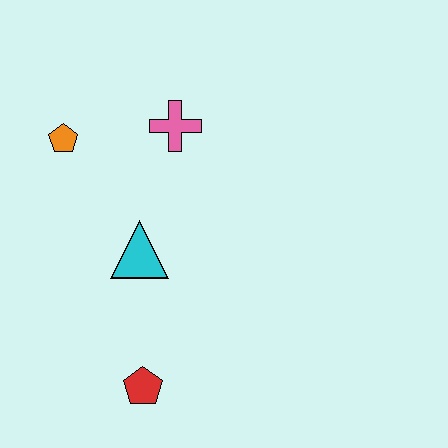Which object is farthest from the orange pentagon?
The red pentagon is farthest from the orange pentagon.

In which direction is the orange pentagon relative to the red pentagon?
The orange pentagon is above the red pentagon.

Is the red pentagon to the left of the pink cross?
Yes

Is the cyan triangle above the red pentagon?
Yes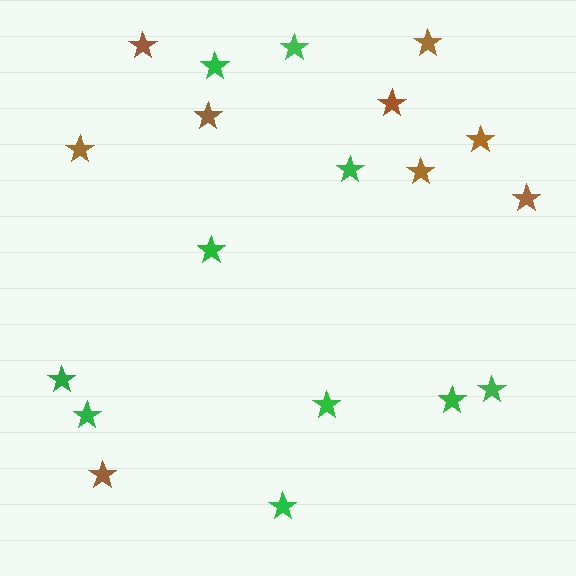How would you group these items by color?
There are 2 groups: one group of brown stars (9) and one group of green stars (10).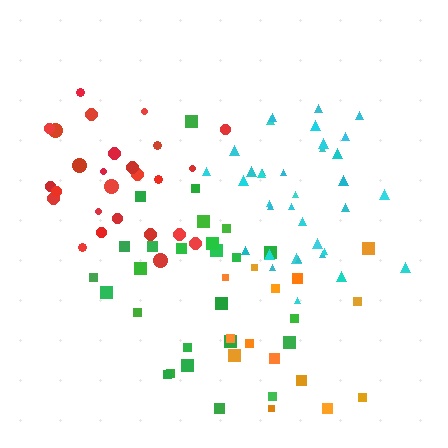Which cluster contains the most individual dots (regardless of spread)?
Cyan (35).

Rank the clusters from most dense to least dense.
cyan, red, green, orange.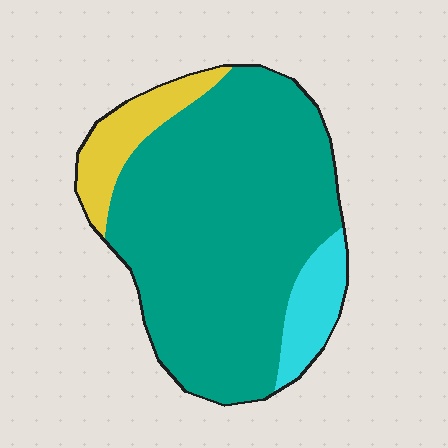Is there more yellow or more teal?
Teal.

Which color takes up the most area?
Teal, at roughly 80%.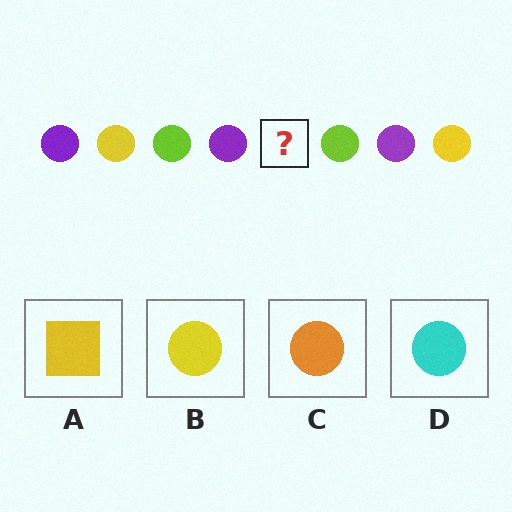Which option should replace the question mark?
Option B.